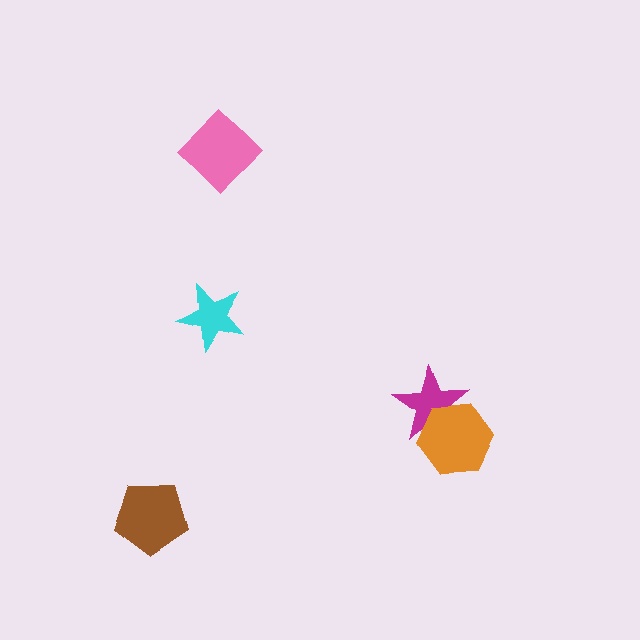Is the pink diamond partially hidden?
No, no other shape covers it.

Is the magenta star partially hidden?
Yes, it is partially covered by another shape.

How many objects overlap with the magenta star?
1 object overlaps with the magenta star.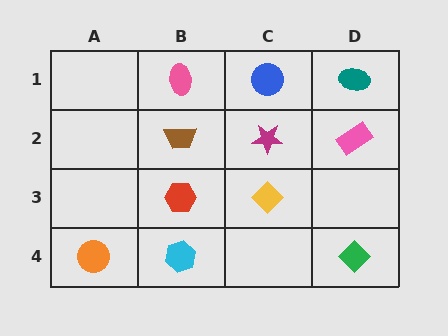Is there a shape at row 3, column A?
No, that cell is empty.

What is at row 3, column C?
A yellow diamond.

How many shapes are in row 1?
3 shapes.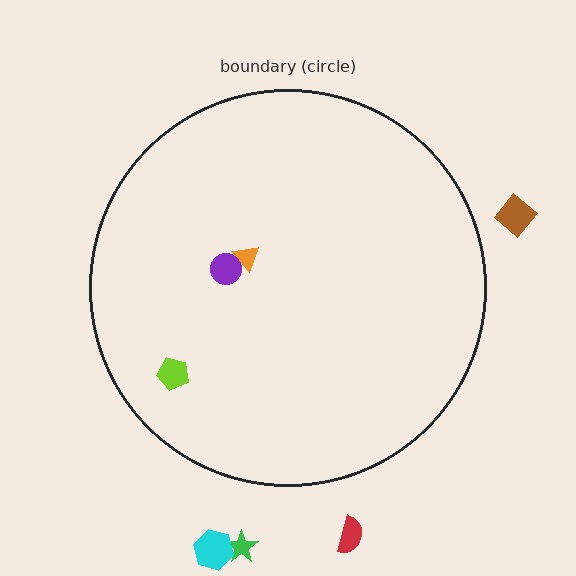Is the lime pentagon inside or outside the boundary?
Inside.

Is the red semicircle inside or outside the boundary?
Outside.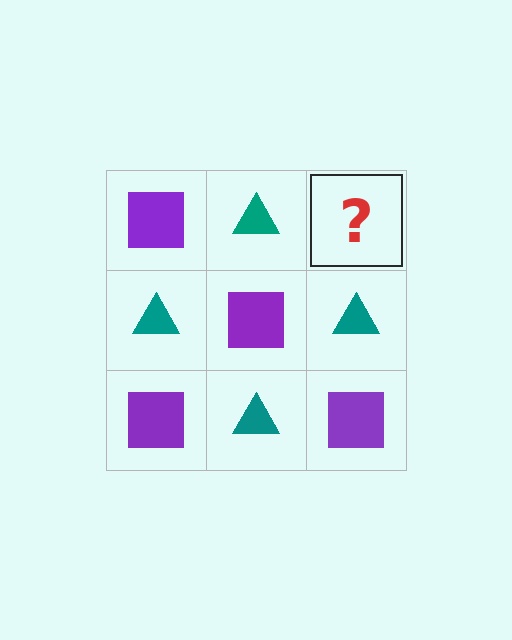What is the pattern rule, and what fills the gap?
The rule is that it alternates purple square and teal triangle in a checkerboard pattern. The gap should be filled with a purple square.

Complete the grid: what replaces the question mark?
The question mark should be replaced with a purple square.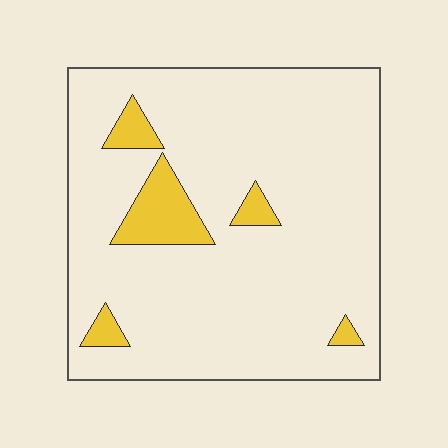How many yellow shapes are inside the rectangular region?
5.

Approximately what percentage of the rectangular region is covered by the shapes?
Approximately 10%.